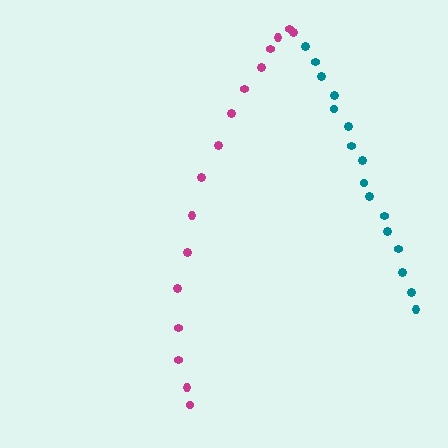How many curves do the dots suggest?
There are 2 distinct paths.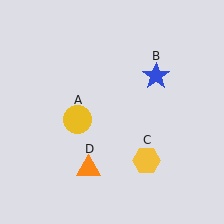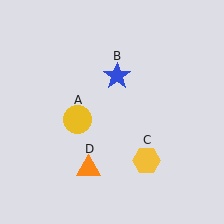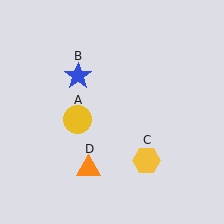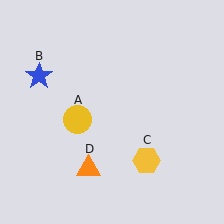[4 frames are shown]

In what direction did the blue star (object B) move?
The blue star (object B) moved left.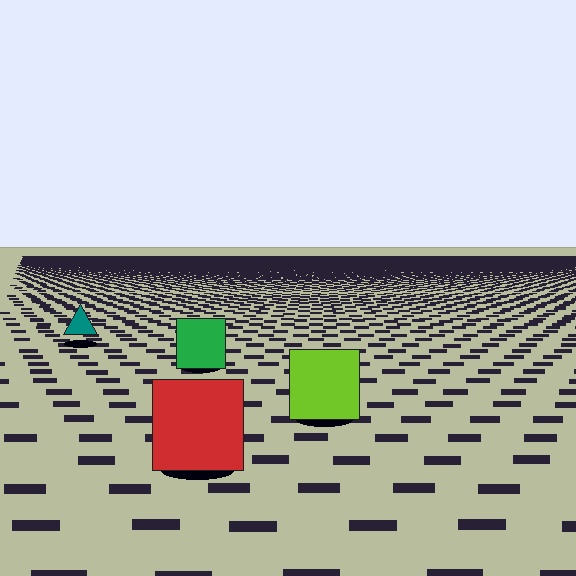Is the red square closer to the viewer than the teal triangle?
Yes. The red square is closer — you can tell from the texture gradient: the ground texture is coarser near it.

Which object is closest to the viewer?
The red square is closest. The texture marks near it are larger and more spread out.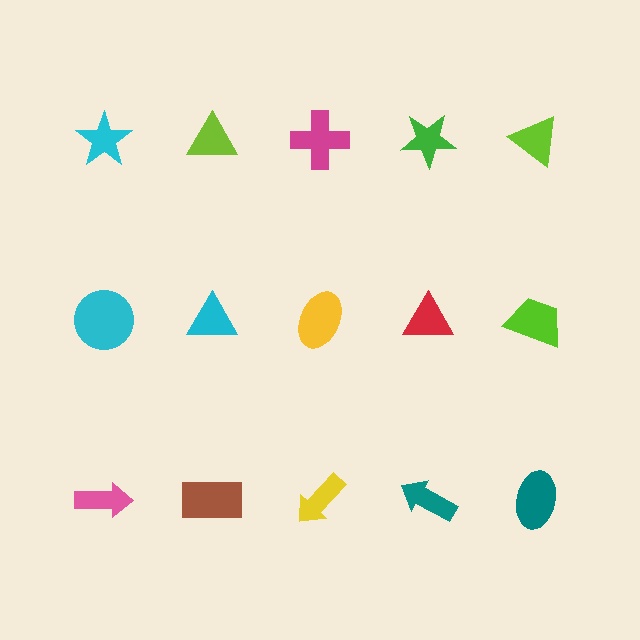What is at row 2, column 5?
A lime trapezoid.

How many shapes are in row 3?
5 shapes.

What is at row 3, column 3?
A yellow arrow.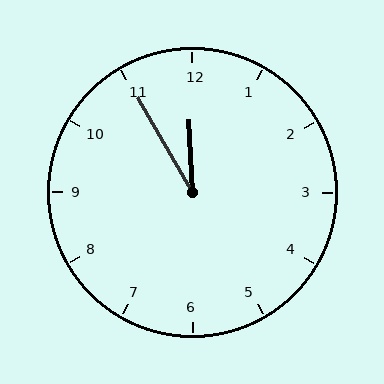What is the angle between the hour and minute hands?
Approximately 28 degrees.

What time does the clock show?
11:55.